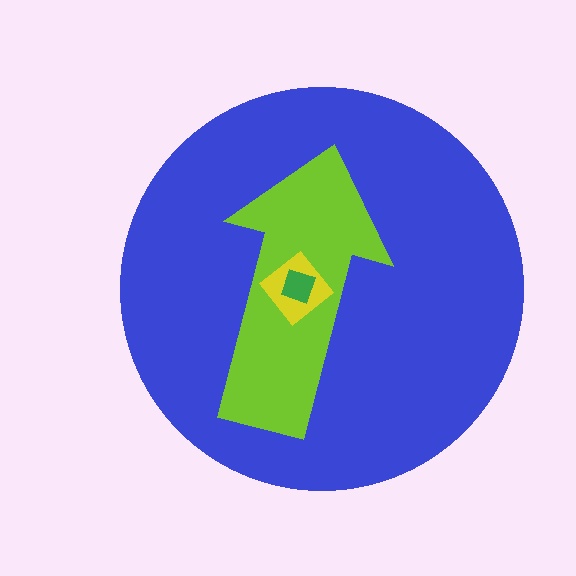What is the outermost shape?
The blue circle.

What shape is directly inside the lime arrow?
The yellow diamond.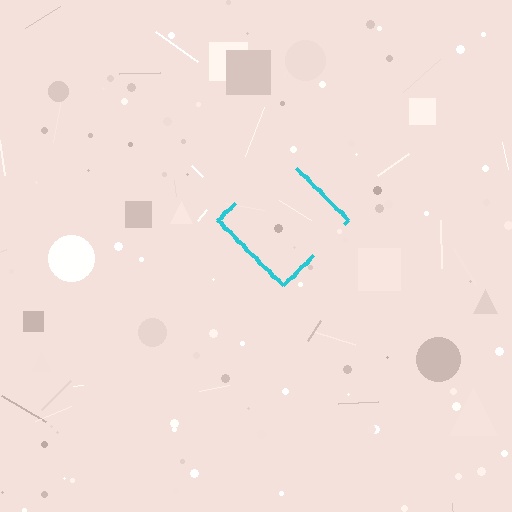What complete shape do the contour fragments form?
The contour fragments form a diamond.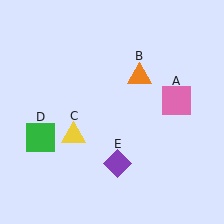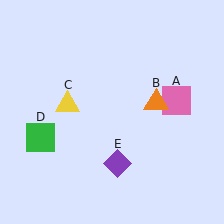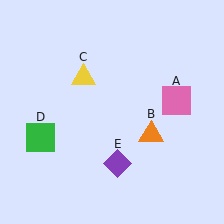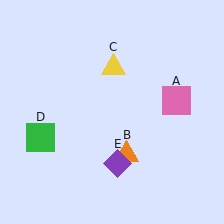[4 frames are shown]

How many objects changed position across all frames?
2 objects changed position: orange triangle (object B), yellow triangle (object C).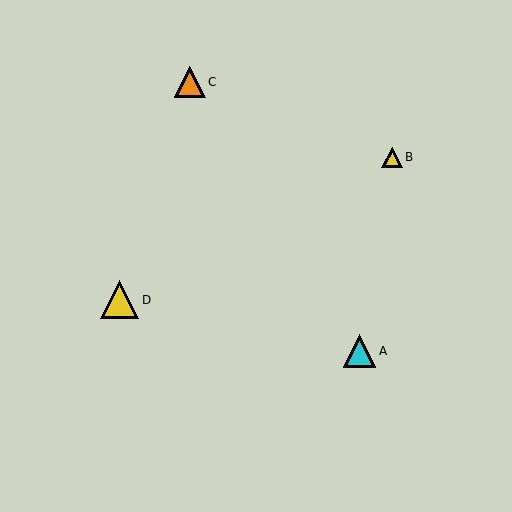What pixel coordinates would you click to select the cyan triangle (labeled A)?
Click at (360, 351) to select the cyan triangle A.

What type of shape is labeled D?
Shape D is a yellow triangle.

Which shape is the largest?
The yellow triangle (labeled D) is the largest.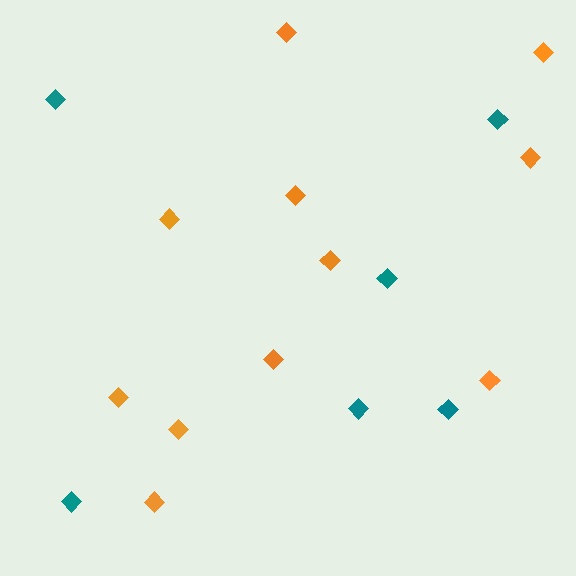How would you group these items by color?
There are 2 groups: one group of teal diamonds (6) and one group of orange diamonds (11).